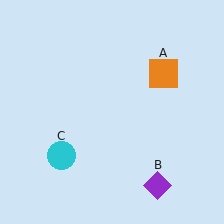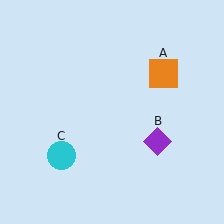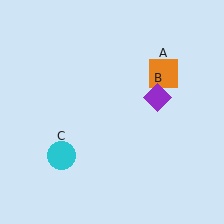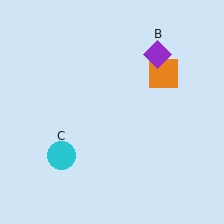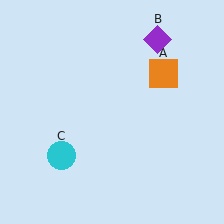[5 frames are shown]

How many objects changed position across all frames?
1 object changed position: purple diamond (object B).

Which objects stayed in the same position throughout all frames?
Orange square (object A) and cyan circle (object C) remained stationary.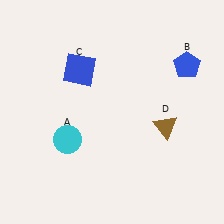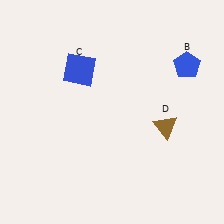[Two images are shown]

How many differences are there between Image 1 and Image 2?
There is 1 difference between the two images.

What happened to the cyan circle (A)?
The cyan circle (A) was removed in Image 2. It was in the bottom-left area of Image 1.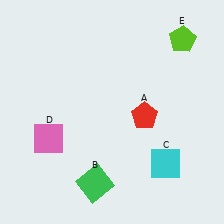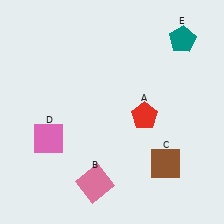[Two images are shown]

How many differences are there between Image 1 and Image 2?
There are 3 differences between the two images.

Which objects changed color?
B changed from green to pink. C changed from cyan to brown. E changed from lime to teal.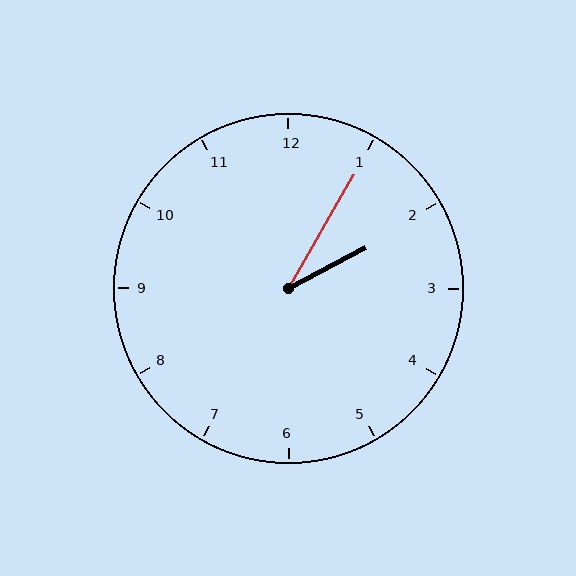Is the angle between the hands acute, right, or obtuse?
It is acute.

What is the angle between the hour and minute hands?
Approximately 32 degrees.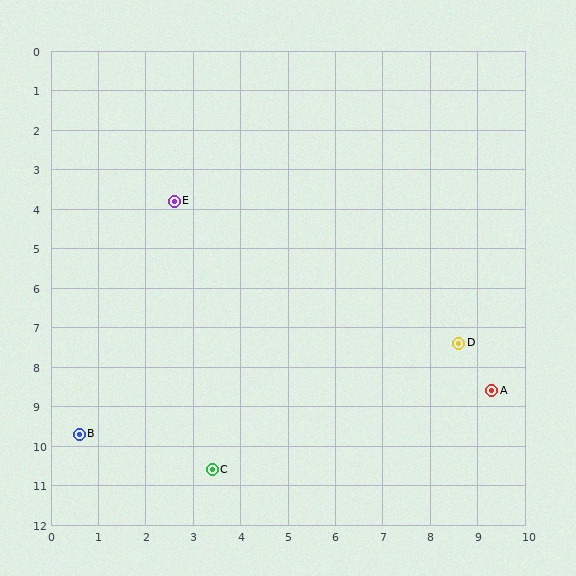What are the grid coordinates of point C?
Point C is at approximately (3.4, 10.6).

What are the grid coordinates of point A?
Point A is at approximately (9.3, 8.6).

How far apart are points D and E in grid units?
Points D and E are about 7.0 grid units apart.